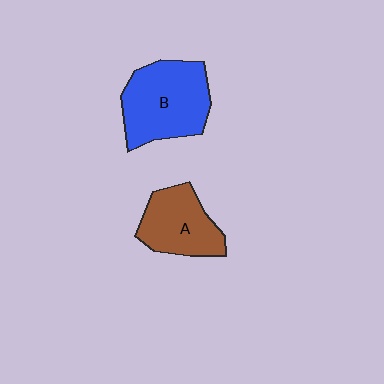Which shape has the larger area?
Shape B (blue).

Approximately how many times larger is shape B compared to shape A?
Approximately 1.4 times.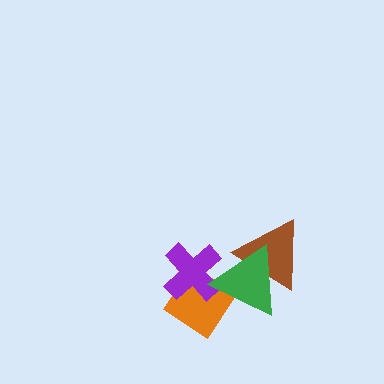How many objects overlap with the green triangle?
3 objects overlap with the green triangle.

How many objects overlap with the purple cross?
2 objects overlap with the purple cross.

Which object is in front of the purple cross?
The green triangle is in front of the purple cross.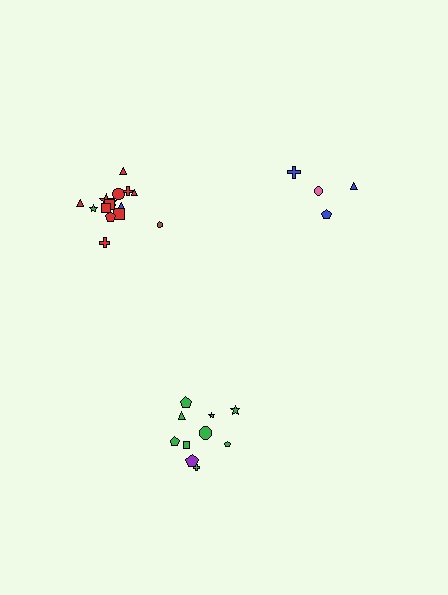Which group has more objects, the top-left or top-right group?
The top-left group.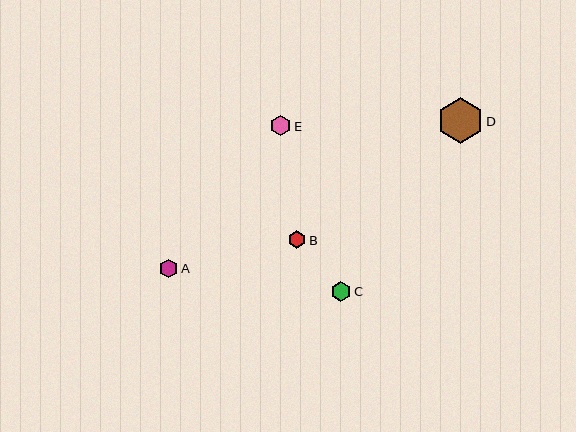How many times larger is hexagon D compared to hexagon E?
Hexagon D is approximately 2.2 times the size of hexagon E.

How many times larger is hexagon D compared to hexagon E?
Hexagon D is approximately 2.2 times the size of hexagon E.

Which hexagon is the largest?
Hexagon D is the largest with a size of approximately 45 pixels.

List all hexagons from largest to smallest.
From largest to smallest: D, E, C, A, B.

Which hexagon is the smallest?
Hexagon B is the smallest with a size of approximately 18 pixels.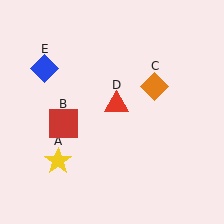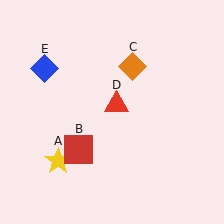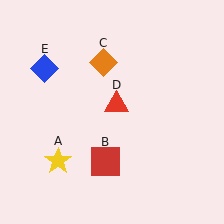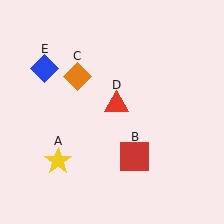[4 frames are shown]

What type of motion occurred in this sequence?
The red square (object B), orange diamond (object C) rotated counterclockwise around the center of the scene.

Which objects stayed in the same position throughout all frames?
Yellow star (object A) and red triangle (object D) and blue diamond (object E) remained stationary.